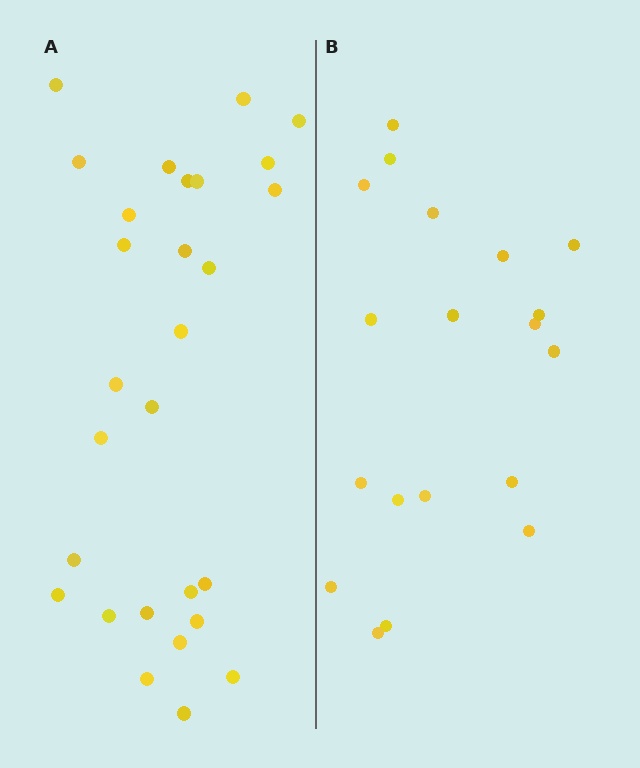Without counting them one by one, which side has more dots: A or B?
Region A (the left region) has more dots.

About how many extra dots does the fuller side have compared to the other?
Region A has roughly 8 or so more dots than region B.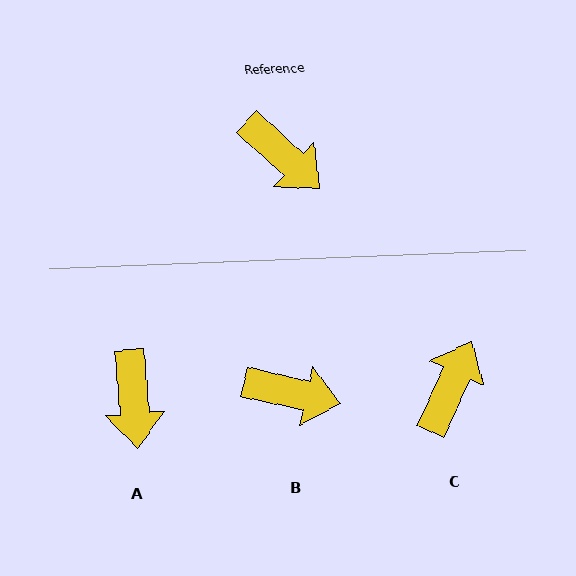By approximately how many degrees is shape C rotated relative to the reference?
Approximately 108 degrees counter-clockwise.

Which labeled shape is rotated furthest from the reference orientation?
C, about 108 degrees away.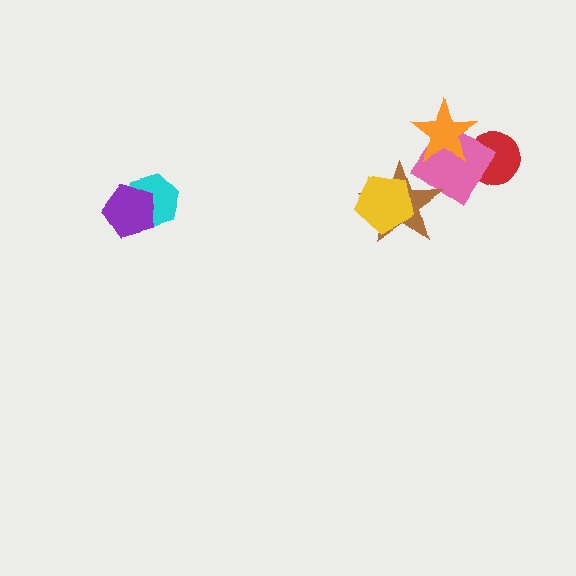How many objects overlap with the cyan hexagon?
1 object overlaps with the cyan hexagon.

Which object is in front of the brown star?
The yellow pentagon is in front of the brown star.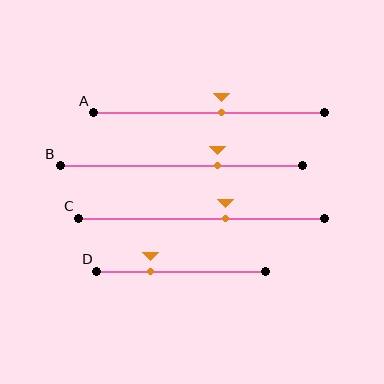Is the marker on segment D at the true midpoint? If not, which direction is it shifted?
No, the marker on segment D is shifted to the left by about 18% of the segment length.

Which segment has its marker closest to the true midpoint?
Segment A has its marker closest to the true midpoint.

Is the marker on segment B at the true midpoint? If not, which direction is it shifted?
No, the marker on segment B is shifted to the right by about 15% of the segment length.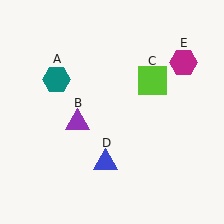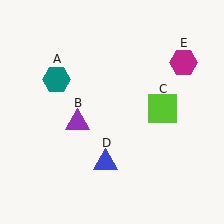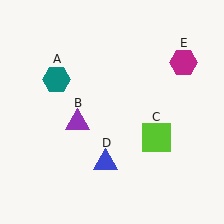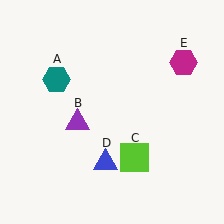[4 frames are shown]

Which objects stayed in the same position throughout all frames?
Teal hexagon (object A) and purple triangle (object B) and blue triangle (object D) and magenta hexagon (object E) remained stationary.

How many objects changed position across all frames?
1 object changed position: lime square (object C).